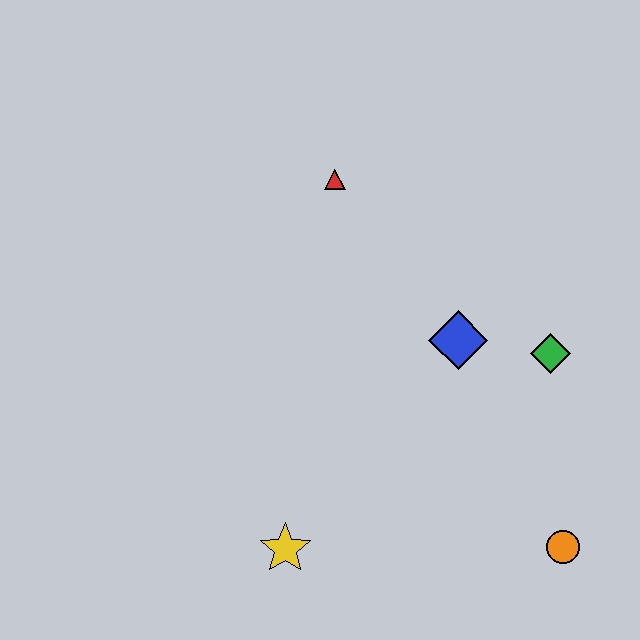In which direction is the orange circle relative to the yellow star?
The orange circle is to the right of the yellow star.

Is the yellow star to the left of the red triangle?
Yes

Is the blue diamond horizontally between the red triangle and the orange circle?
Yes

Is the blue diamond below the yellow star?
No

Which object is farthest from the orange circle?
The red triangle is farthest from the orange circle.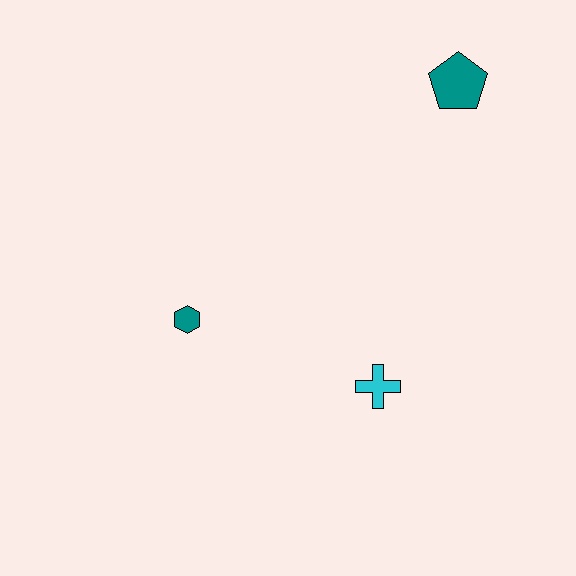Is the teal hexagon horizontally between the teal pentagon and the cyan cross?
No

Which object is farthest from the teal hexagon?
The teal pentagon is farthest from the teal hexagon.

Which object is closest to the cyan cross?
The teal hexagon is closest to the cyan cross.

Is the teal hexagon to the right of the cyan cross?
No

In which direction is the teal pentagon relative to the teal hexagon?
The teal pentagon is to the right of the teal hexagon.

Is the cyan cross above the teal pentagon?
No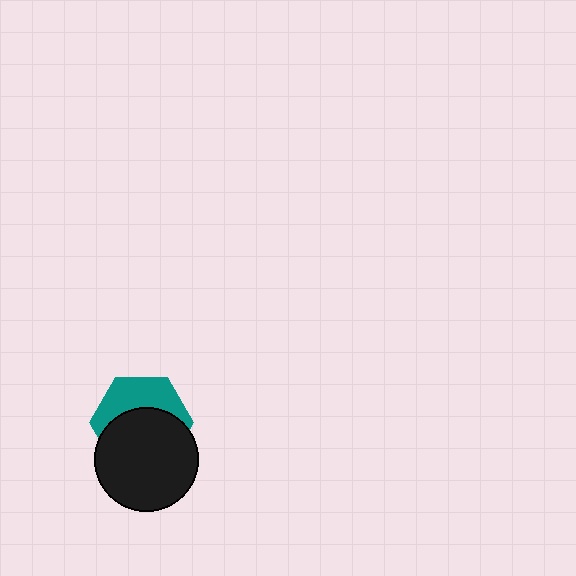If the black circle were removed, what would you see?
You would see the complete teal hexagon.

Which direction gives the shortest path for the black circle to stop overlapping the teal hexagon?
Moving down gives the shortest separation.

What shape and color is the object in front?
The object in front is a black circle.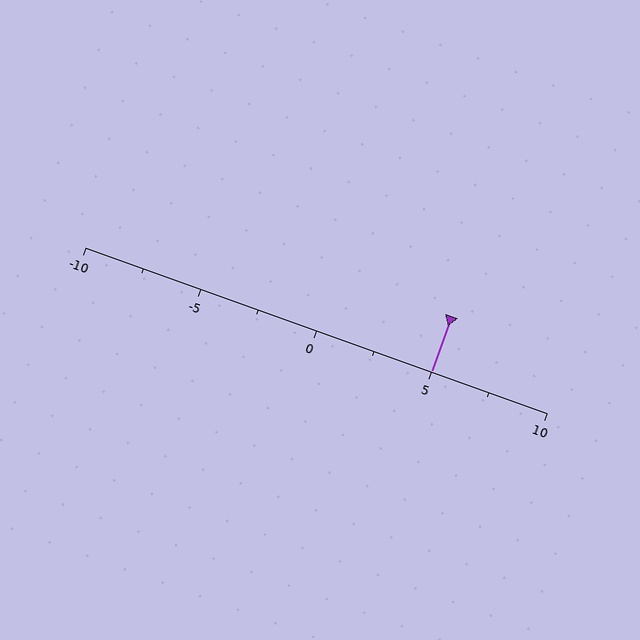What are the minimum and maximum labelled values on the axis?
The axis runs from -10 to 10.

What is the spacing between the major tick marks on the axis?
The major ticks are spaced 5 apart.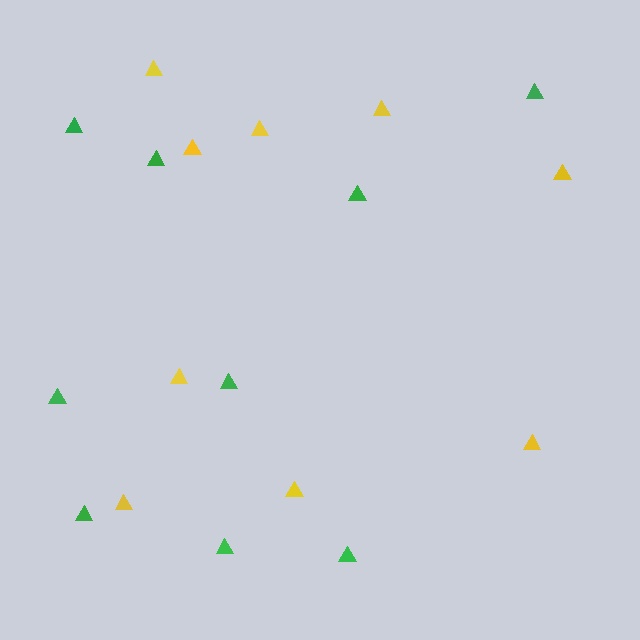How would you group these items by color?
There are 2 groups: one group of green triangles (9) and one group of yellow triangles (9).